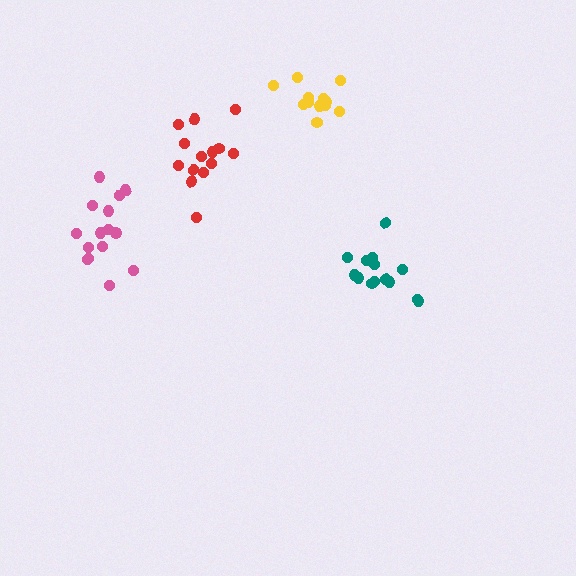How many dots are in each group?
Group 1: 12 dots, Group 2: 14 dots, Group 3: 15 dots, Group 4: 14 dots (55 total).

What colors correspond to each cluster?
The clusters are colored: yellow, teal, pink, red.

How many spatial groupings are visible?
There are 4 spatial groupings.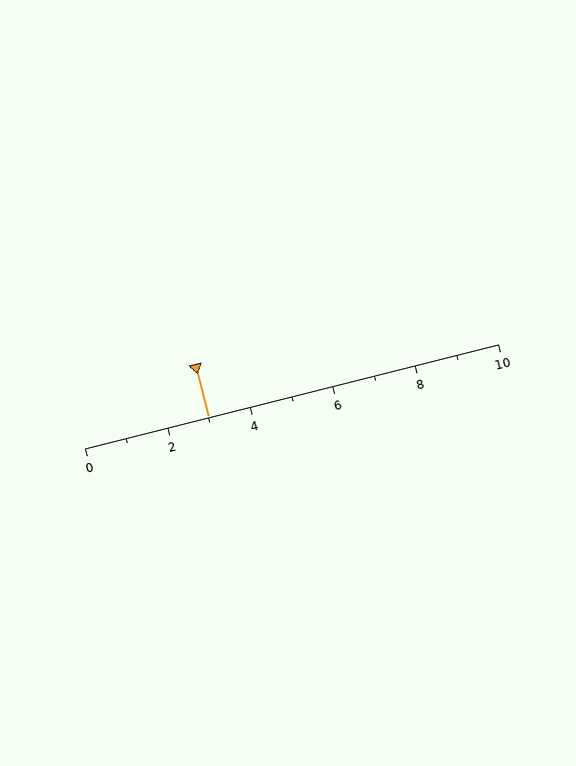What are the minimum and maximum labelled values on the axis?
The axis runs from 0 to 10.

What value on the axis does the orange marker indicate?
The marker indicates approximately 3.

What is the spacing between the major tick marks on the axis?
The major ticks are spaced 2 apart.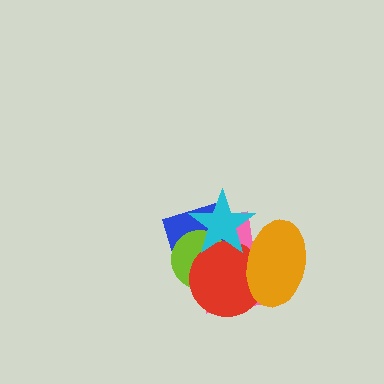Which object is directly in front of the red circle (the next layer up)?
The orange ellipse is directly in front of the red circle.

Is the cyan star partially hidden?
No, no other shape covers it.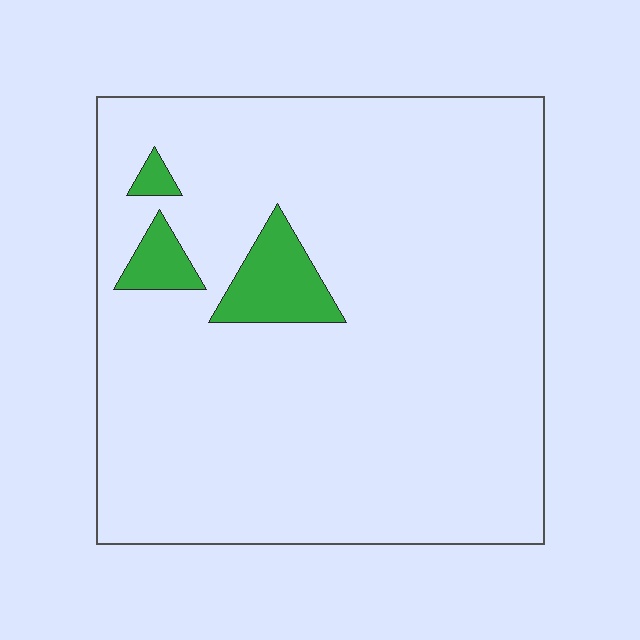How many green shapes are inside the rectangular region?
3.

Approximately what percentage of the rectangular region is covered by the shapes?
Approximately 5%.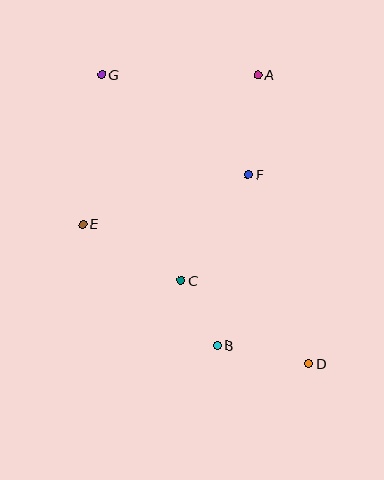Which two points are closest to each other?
Points B and C are closest to each other.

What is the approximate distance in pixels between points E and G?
The distance between E and G is approximately 151 pixels.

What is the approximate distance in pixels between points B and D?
The distance between B and D is approximately 94 pixels.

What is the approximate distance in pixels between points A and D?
The distance between A and D is approximately 293 pixels.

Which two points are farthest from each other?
Points D and G are farthest from each other.